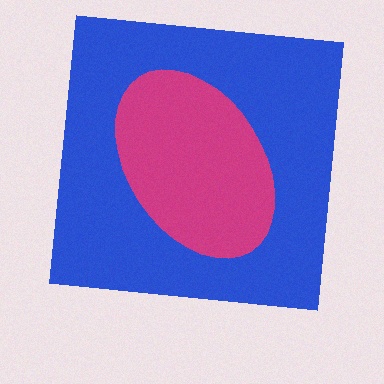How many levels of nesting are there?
2.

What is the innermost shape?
The magenta ellipse.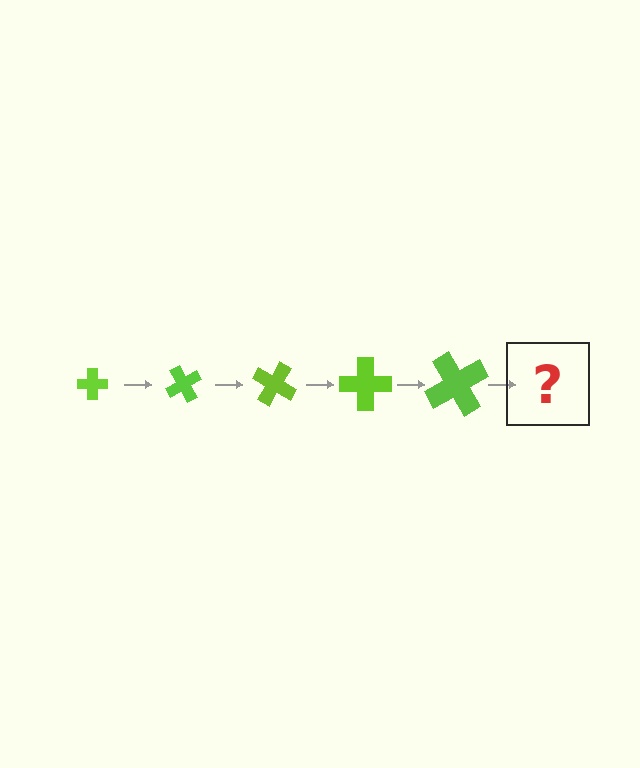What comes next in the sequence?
The next element should be a cross, larger than the previous one and rotated 300 degrees from the start.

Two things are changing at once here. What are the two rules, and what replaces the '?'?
The two rules are that the cross grows larger each step and it rotates 60 degrees each step. The '?' should be a cross, larger than the previous one and rotated 300 degrees from the start.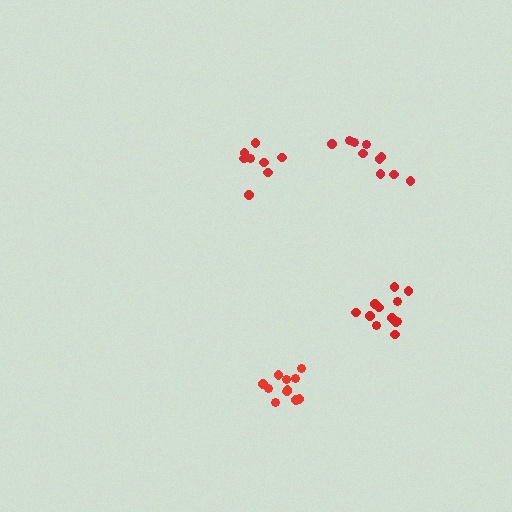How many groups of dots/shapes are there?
There are 4 groups.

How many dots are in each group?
Group 1: 12 dots, Group 2: 11 dots, Group 3: 8 dots, Group 4: 10 dots (41 total).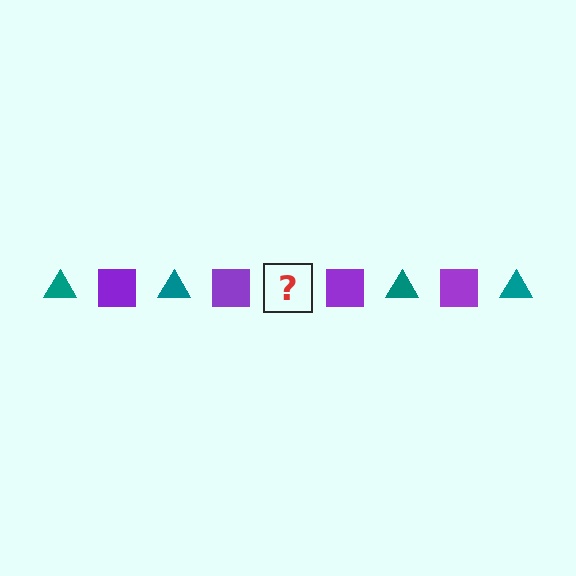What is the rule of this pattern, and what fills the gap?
The rule is that the pattern alternates between teal triangle and purple square. The gap should be filled with a teal triangle.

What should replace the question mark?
The question mark should be replaced with a teal triangle.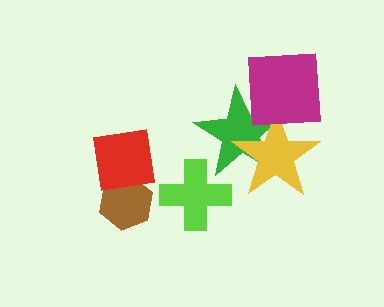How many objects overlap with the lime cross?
1 object overlaps with the lime cross.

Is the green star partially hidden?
Yes, it is partially covered by another shape.